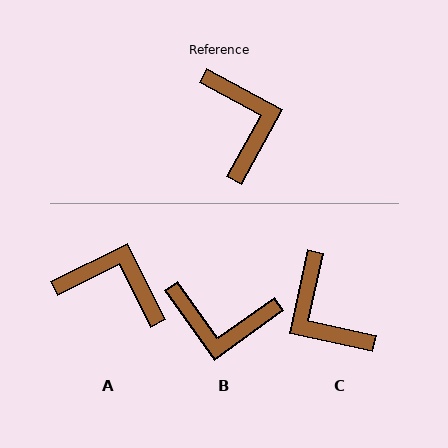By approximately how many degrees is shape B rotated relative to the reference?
Approximately 116 degrees clockwise.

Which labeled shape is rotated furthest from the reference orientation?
C, about 164 degrees away.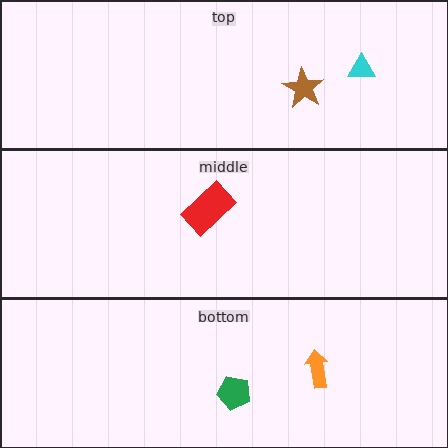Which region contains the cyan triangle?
The top region.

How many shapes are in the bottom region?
2.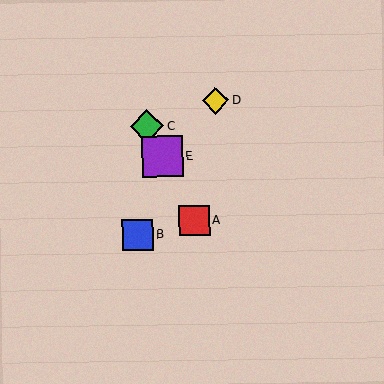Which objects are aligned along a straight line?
Objects A, C, E are aligned along a straight line.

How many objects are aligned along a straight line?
3 objects (A, C, E) are aligned along a straight line.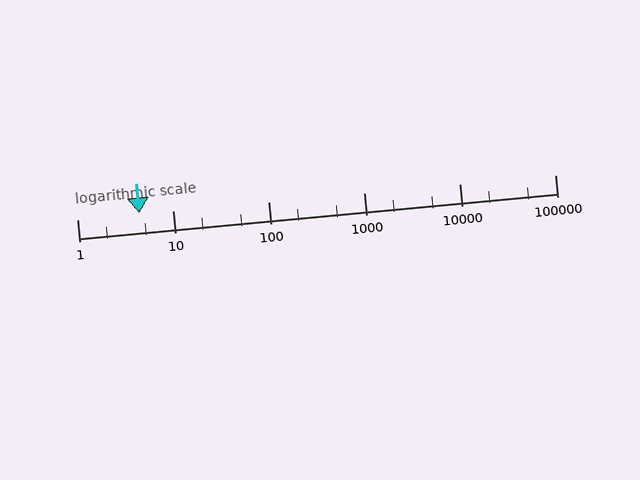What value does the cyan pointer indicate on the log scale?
The pointer indicates approximately 4.5.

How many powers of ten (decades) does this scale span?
The scale spans 5 decades, from 1 to 100000.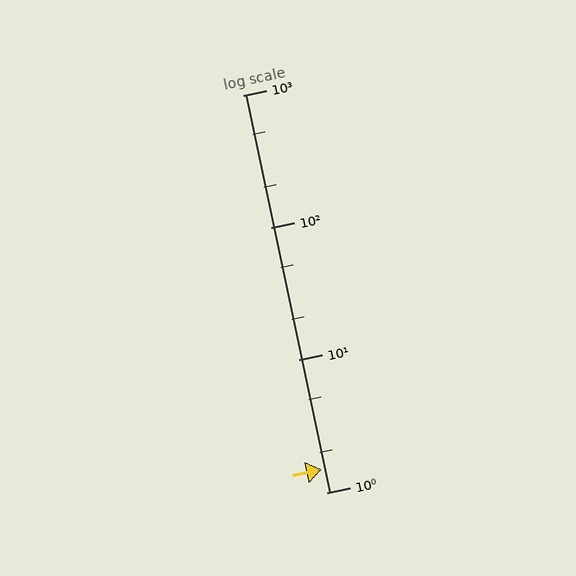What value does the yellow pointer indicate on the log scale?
The pointer indicates approximately 1.5.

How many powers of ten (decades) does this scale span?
The scale spans 3 decades, from 1 to 1000.